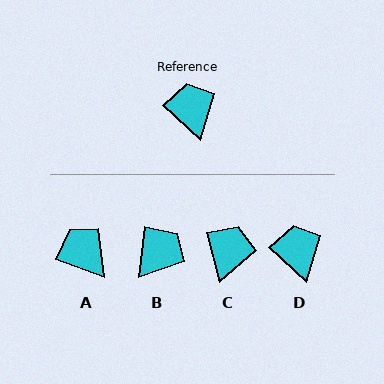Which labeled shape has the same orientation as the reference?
D.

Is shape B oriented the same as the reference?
No, it is off by about 54 degrees.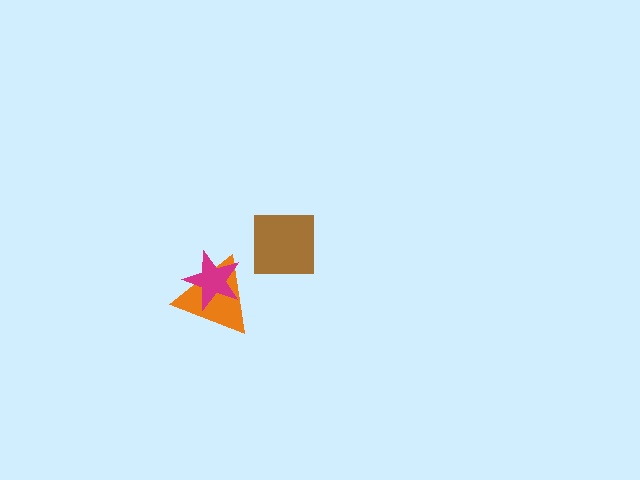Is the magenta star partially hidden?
No, no other shape covers it.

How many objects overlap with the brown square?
0 objects overlap with the brown square.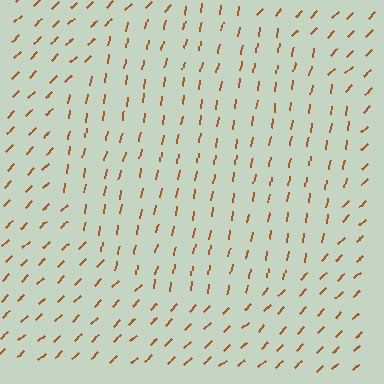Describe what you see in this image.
The image is filled with small brown line segments. A circle region in the image has lines oriented differently from the surrounding lines, creating a visible texture boundary.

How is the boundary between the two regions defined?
The boundary is defined purely by a change in line orientation (approximately 35 degrees difference). All lines are the same color and thickness.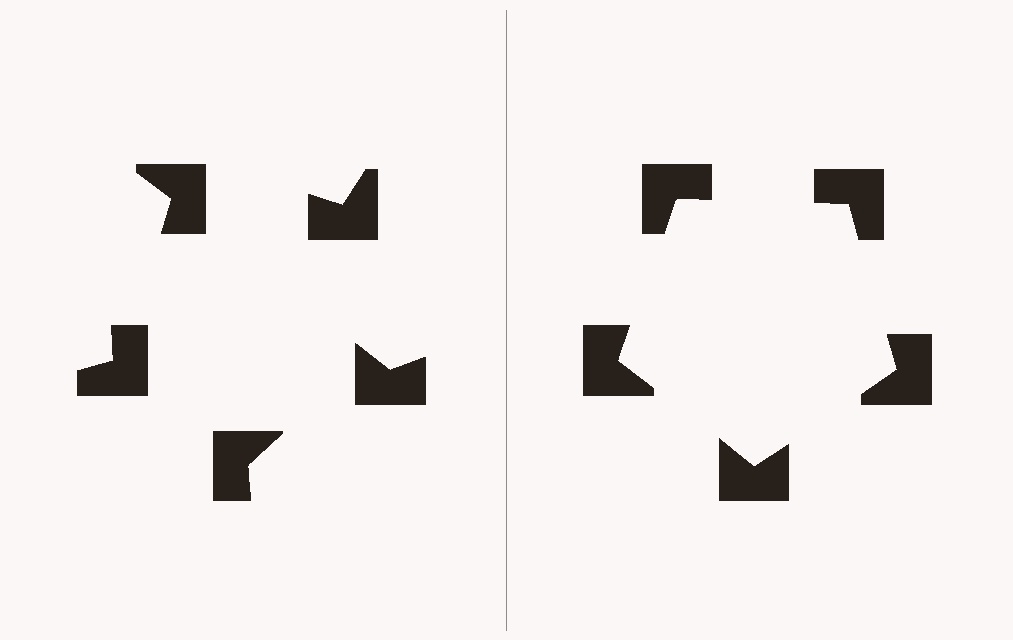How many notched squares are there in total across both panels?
10 — 5 on each side.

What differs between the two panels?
The notched squares are positioned identically on both sides; only the wedge orientations differ. On the right they align to a pentagon; on the left they are misaligned.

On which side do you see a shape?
An illusory pentagon appears on the right side. On the left side the wedge cuts are rotated, so no coherent shape forms.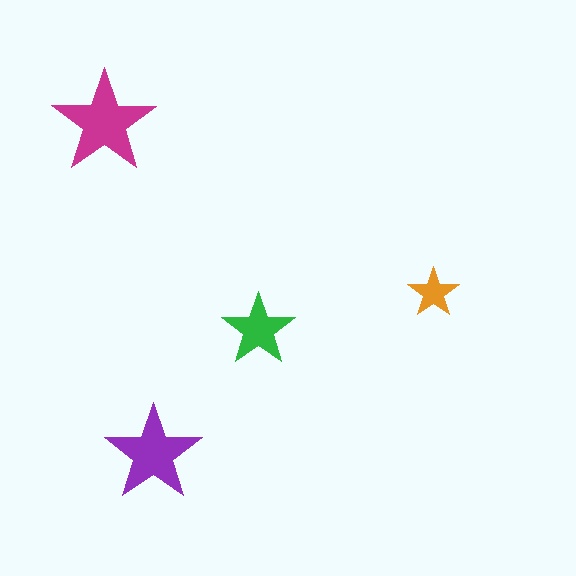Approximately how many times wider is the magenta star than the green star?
About 1.5 times wider.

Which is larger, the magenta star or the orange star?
The magenta one.